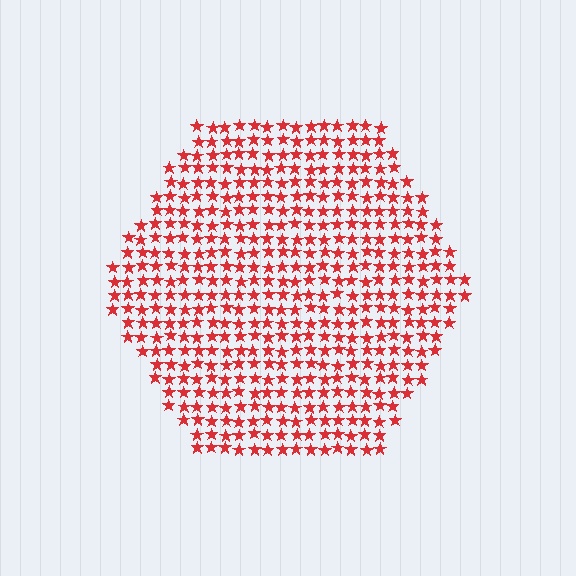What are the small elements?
The small elements are stars.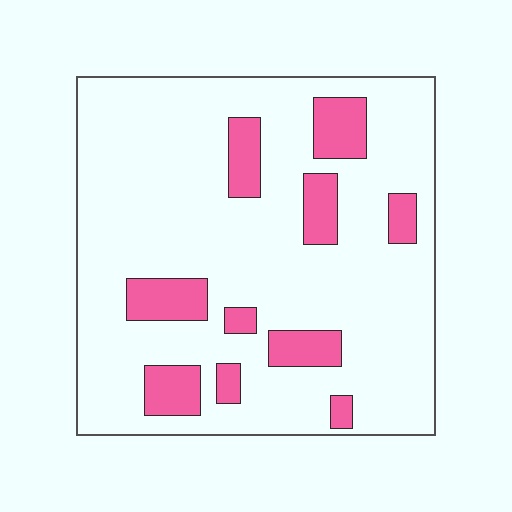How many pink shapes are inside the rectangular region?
10.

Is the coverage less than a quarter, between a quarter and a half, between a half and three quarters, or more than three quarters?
Less than a quarter.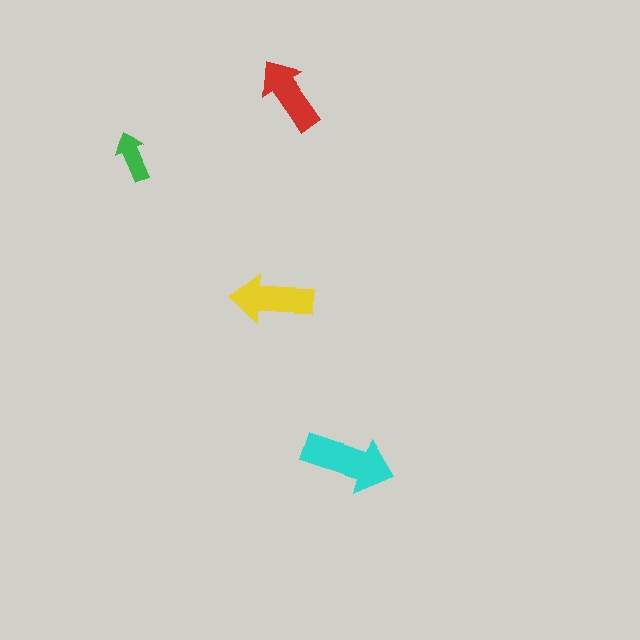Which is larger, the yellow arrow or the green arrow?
The yellow one.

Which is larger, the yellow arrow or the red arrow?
The yellow one.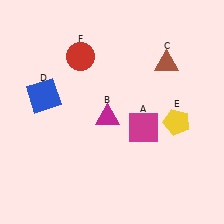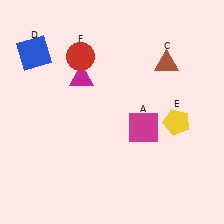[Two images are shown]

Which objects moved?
The objects that moved are: the magenta triangle (B), the blue square (D).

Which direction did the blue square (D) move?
The blue square (D) moved up.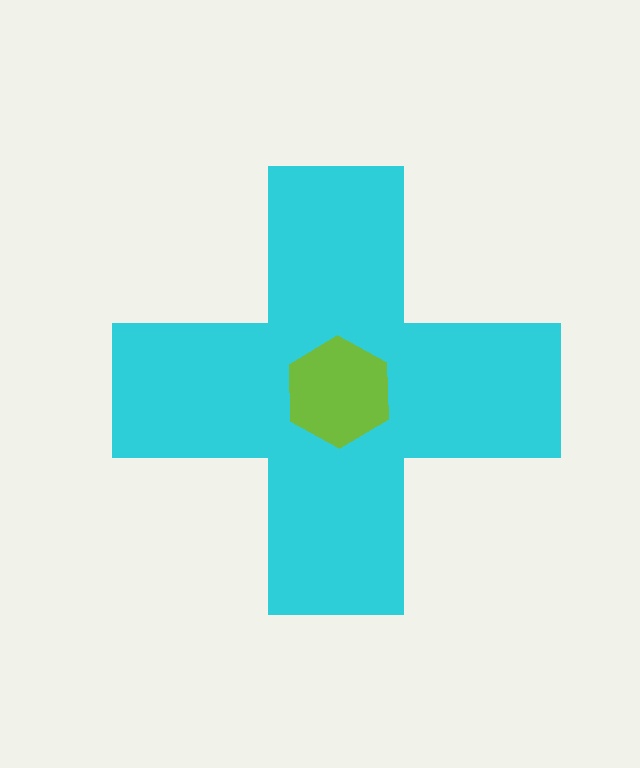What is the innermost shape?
The lime hexagon.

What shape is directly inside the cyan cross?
The lime hexagon.